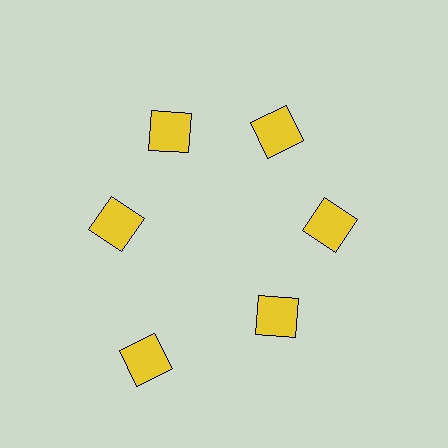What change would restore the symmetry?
The symmetry would be restored by moving it inward, back onto the ring so that all 6 squares sit at equal angles and equal distance from the center.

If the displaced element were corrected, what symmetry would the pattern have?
It would have 6-fold rotational symmetry — the pattern would map onto itself every 60 degrees.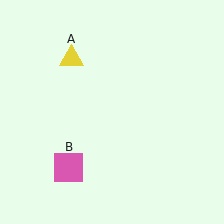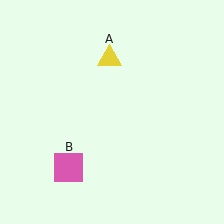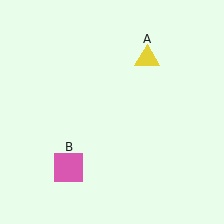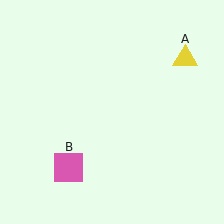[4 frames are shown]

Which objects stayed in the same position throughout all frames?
Pink square (object B) remained stationary.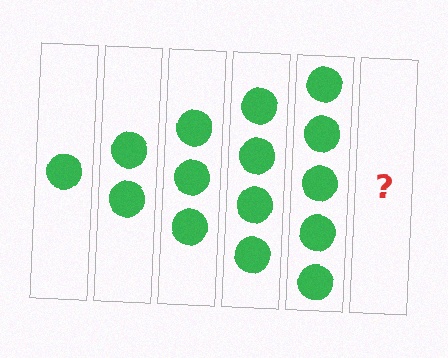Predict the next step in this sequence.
The next step is 6 circles.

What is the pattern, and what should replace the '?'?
The pattern is that each step adds one more circle. The '?' should be 6 circles.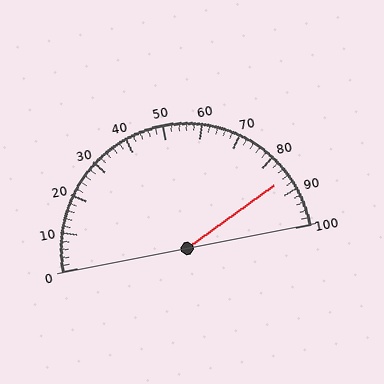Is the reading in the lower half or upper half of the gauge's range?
The reading is in the upper half of the range (0 to 100).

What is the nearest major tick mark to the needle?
The nearest major tick mark is 90.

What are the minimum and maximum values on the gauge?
The gauge ranges from 0 to 100.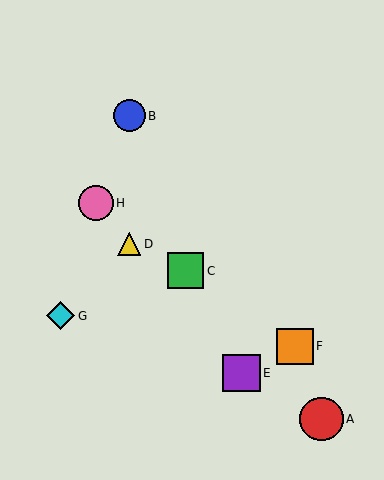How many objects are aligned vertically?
2 objects (B, D) are aligned vertically.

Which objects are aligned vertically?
Objects B, D are aligned vertically.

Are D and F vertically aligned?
No, D is at x≈129 and F is at x≈295.